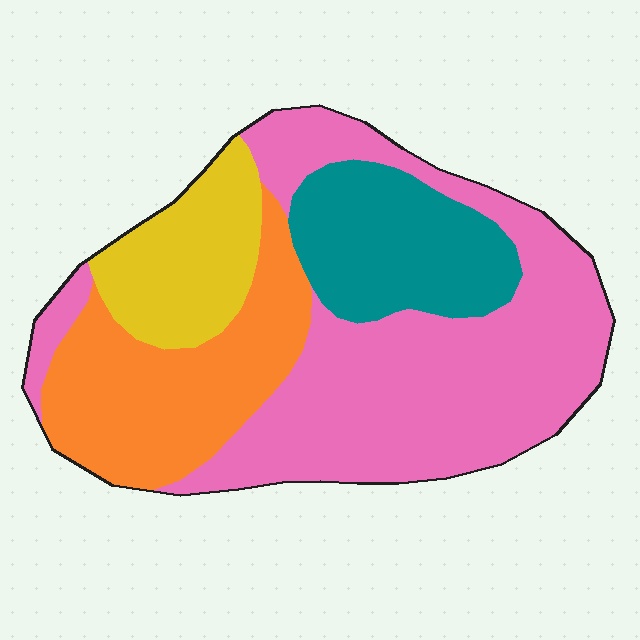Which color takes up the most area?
Pink, at roughly 45%.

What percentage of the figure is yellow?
Yellow covers around 15% of the figure.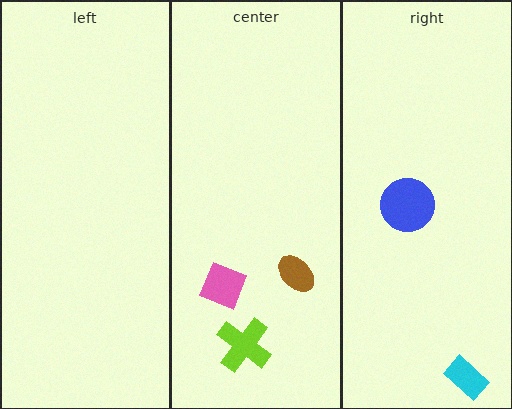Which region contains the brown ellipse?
The center region.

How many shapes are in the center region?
3.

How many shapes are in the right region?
2.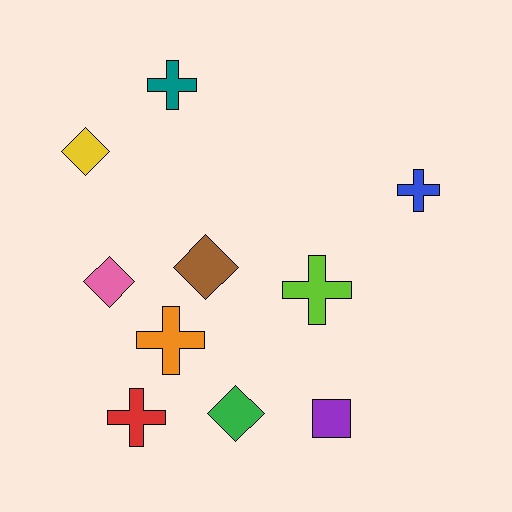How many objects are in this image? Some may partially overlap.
There are 10 objects.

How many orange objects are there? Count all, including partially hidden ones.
There is 1 orange object.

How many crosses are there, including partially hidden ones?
There are 5 crosses.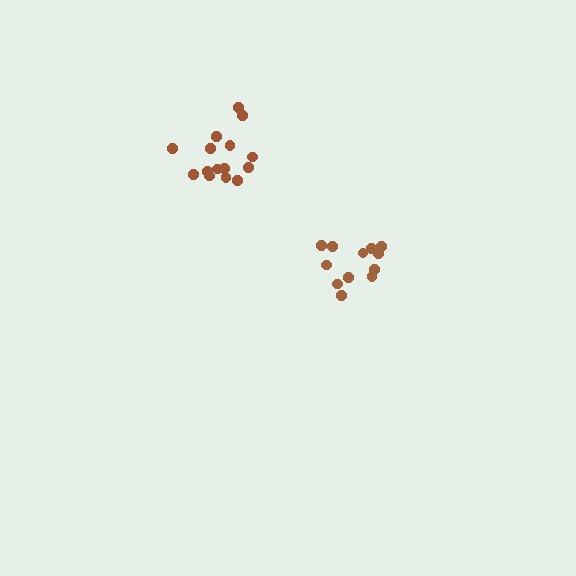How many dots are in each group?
Group 1: 12 dots, Group 2: 15 dots (27 total).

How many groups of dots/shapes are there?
There are 2 groups.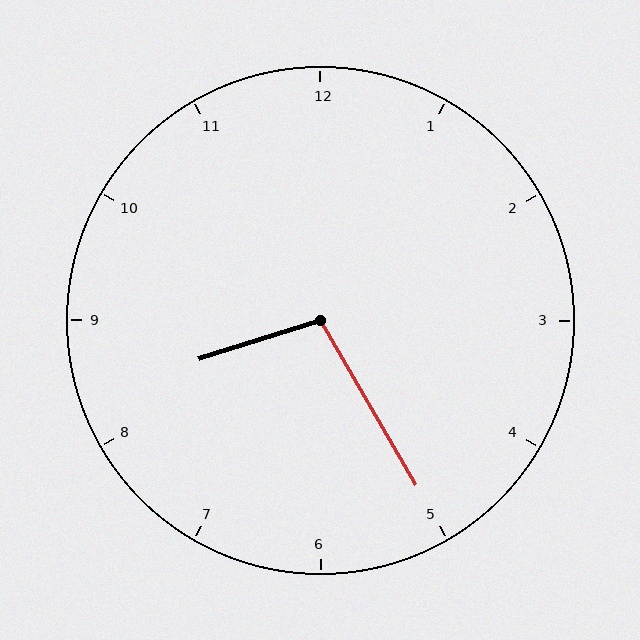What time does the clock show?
8:25.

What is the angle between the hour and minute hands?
Approximately 102 degrees.